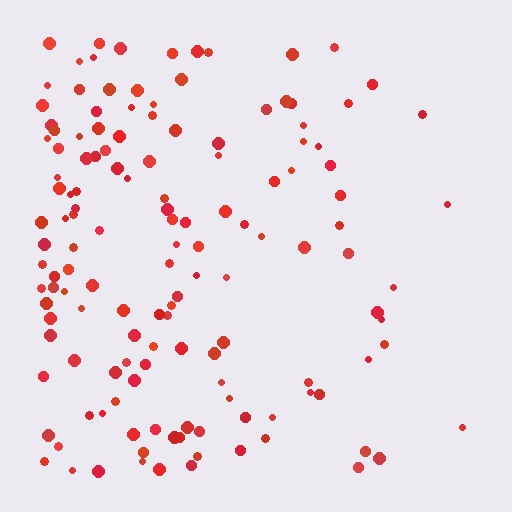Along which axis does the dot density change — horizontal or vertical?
Horizontal.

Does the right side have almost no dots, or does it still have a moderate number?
Still a moderate number, just noticeably fewer than the left.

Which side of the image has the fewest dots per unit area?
The right.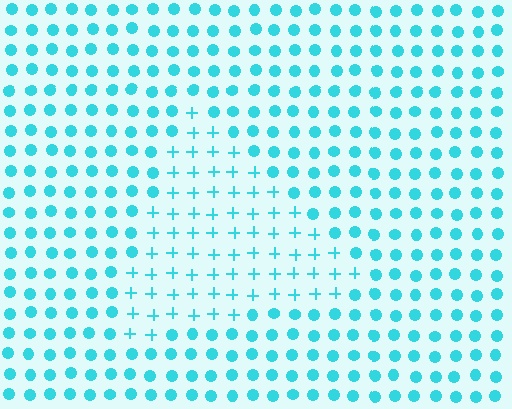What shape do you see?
I see a triangle.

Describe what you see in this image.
The image is filled with small cyan elements arranged in a uniform grid. A triangle-shaped region contains plus signs, while the surrounding area contains circles. The boundary is defined purely by the change in element shape.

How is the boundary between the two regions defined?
The boundary is defined by a change in element shape: plus signs inside vs. circles outside. All elements share the same color and spacing.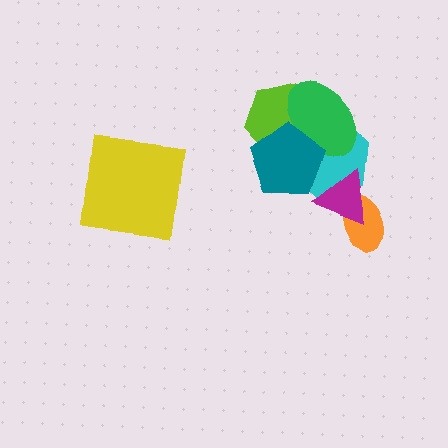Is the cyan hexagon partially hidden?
Yes, it is partially covered by another shape.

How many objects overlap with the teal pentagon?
3 objects overlap with the teal pentagon.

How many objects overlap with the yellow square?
0 objects overlap with the yellow square.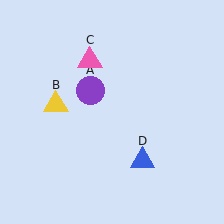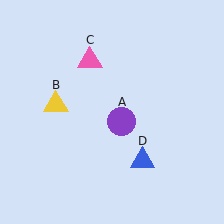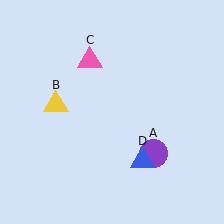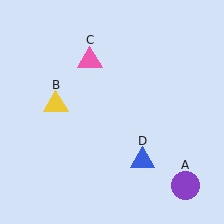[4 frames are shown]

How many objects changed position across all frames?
1 object changed position: purple circle (object A).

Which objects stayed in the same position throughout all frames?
Yellow triangle (object B) and pink triangle (object C) and blue triangle (object D) remained stationary.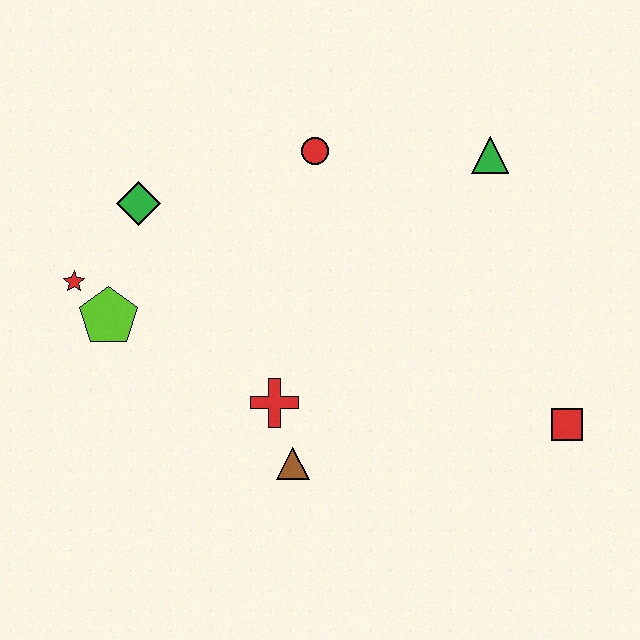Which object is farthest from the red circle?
The red square is farthest from the red circle.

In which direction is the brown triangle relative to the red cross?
The brown triangle is below the red cross.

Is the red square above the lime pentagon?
No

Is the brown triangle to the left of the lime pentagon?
No